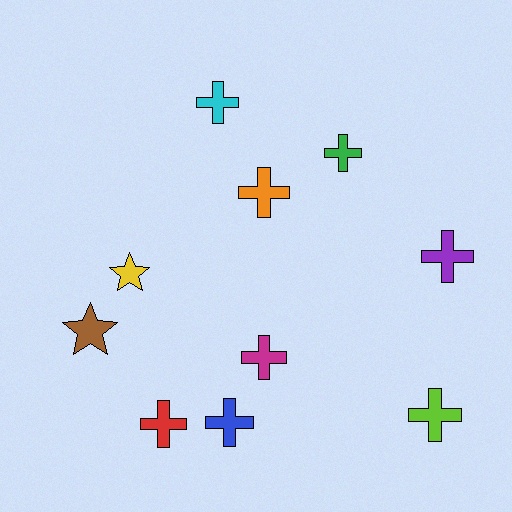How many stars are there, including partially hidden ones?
There are 2 stars.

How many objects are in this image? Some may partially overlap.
There are 10 objects.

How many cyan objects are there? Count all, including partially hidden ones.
There is 1 cyan object.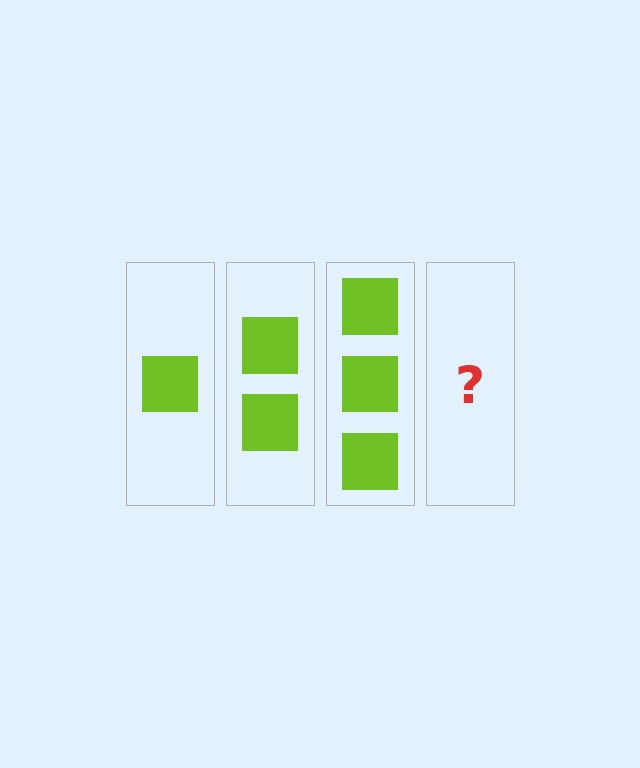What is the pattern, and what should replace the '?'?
The pattern is that each step adds one more square. The '?' should be 4 squares.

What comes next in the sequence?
The next element should be 4 squares.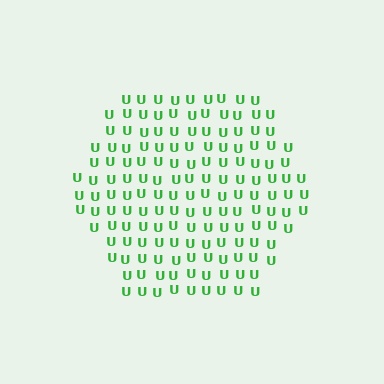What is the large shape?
The large shape is a hexagon.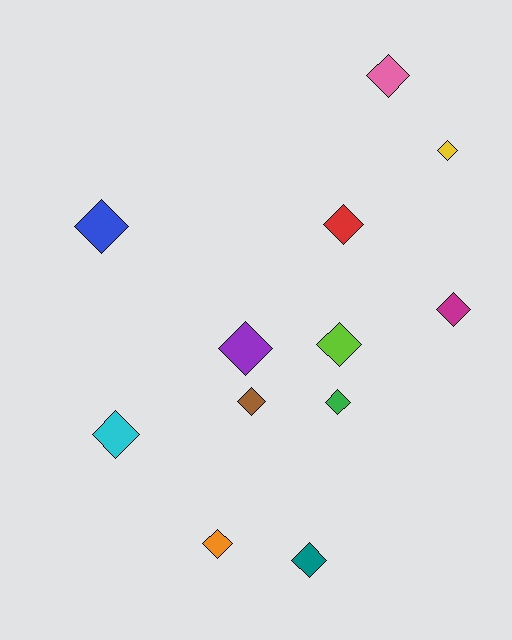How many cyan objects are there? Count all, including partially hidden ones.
There is 1 cyan object.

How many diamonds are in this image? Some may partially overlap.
There are 12 diamonds.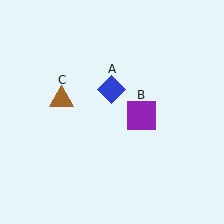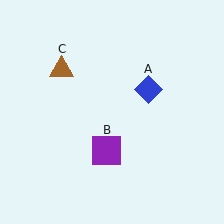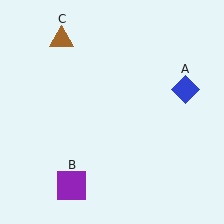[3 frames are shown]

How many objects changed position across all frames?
3 objects changed position: blue diamond (object A), purple square (object B), brown triangle (object C).